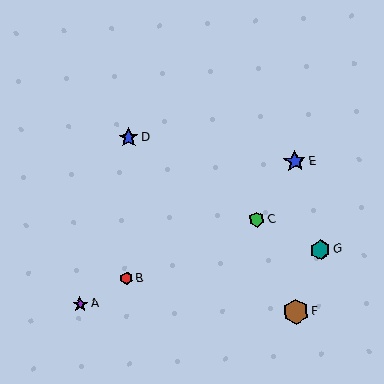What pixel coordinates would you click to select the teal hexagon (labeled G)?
Click at (320, 250) to select the teal hexagon G.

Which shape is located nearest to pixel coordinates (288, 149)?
The blue star (labeled E) at (295, 162) is nearest to that location.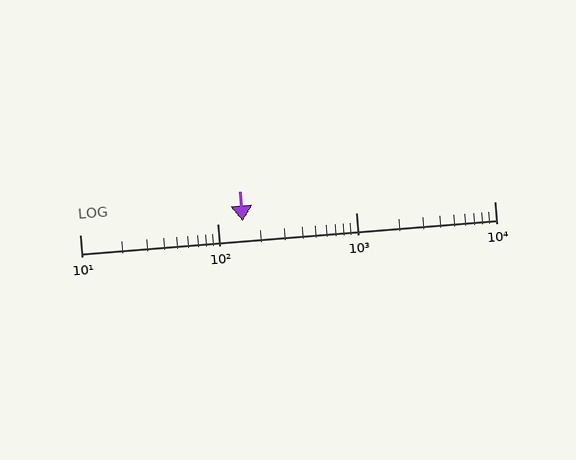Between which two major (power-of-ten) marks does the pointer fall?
The pointer is between 100 and 1000.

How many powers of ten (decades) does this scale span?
The scale spans 3 decades, from 10 to 10000.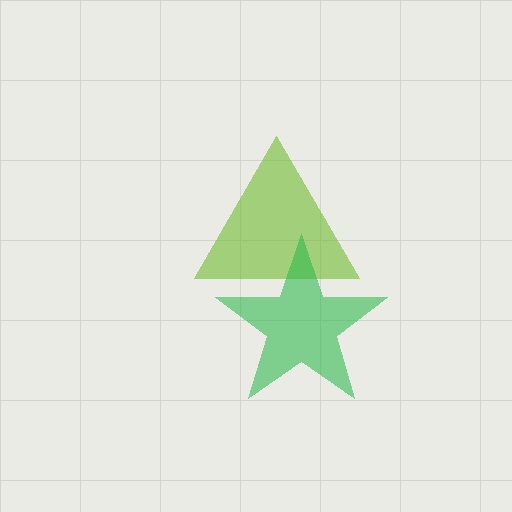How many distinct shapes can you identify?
There are 2 distinct shapes: a lime triangle, a green star.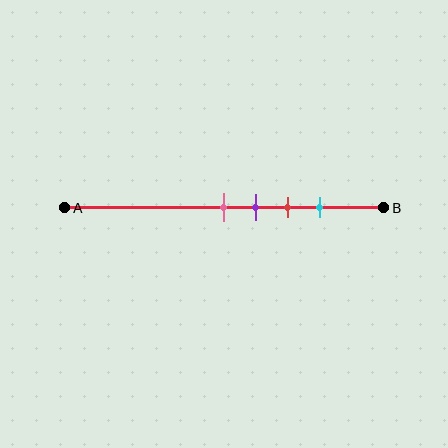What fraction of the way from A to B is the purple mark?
The purple mark is approximately 60% (0.6) of the way from A to B.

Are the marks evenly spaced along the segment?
Yes, the marks are approximately evenly spaced.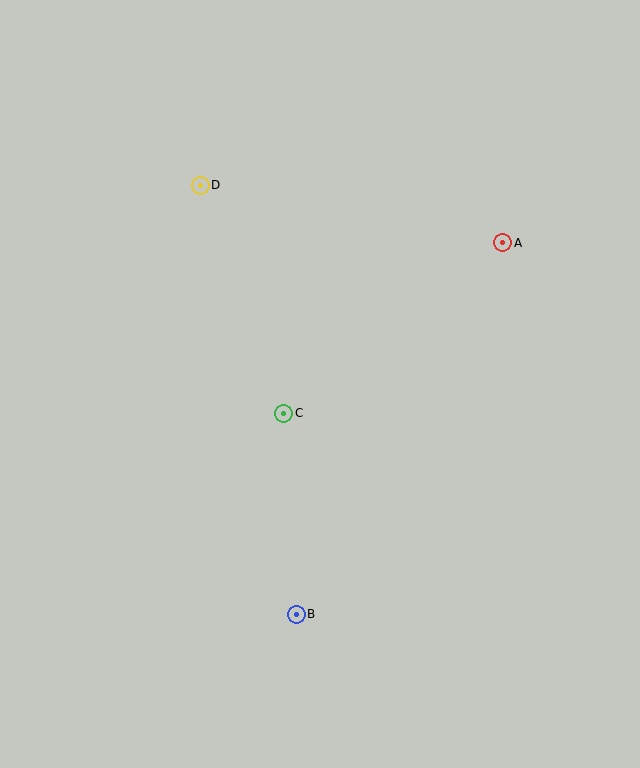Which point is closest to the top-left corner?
Point D is closest to the top-left corner.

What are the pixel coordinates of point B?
Point B is at (296, 614).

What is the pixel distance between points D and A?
The distance between D and A is 308 pixels.